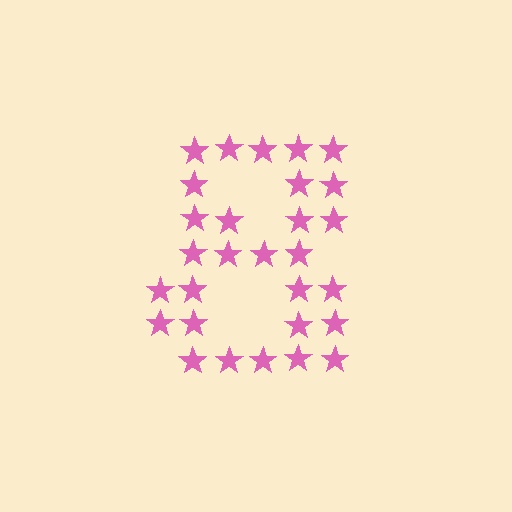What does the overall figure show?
The overall figure shows the digit 8.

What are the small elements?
The small elements are stars.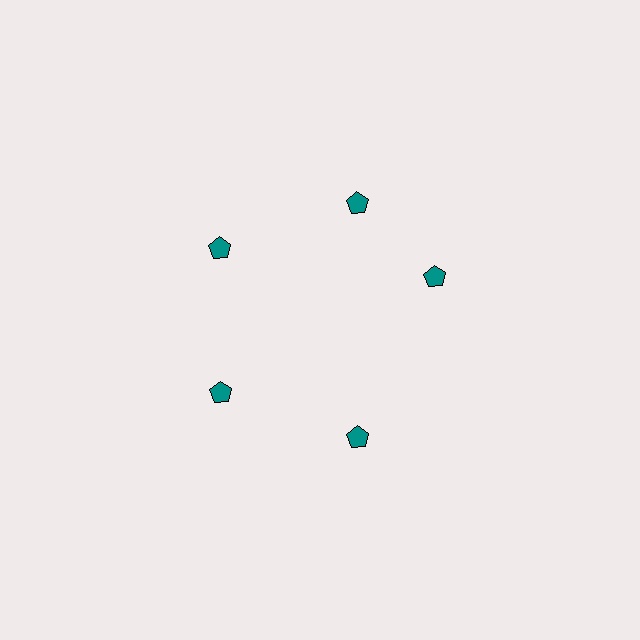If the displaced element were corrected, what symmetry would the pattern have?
It would have 5-fold rotational symmetry — the pattern would map onto itself every 72 degrees.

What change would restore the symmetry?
The symmetry would be restored by rotating it back into even spacing with its neighbors so that all 5 pentagons sit at equal angles and equal distance from the center.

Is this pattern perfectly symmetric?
No. The 5 teal pentagons are arranged in a ring, but one element near the 3 o'clock position is rotated out of alignment along the ring, breaking the 5-fold rotational symmetry.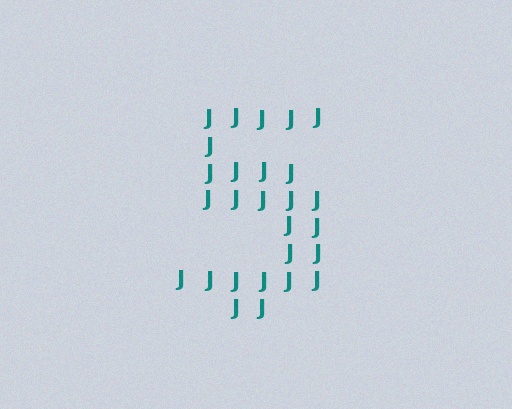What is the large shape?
The large shape is the digit 5.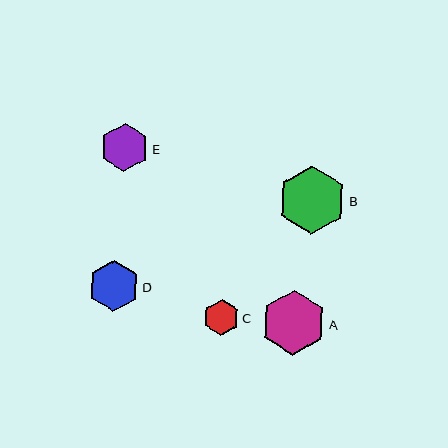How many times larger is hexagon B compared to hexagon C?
Hexagon B is approximately 1.9 times the size of hexagon C.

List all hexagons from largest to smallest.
From largest to smallest: B, A, D, E, C.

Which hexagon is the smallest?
Hexagon C is the smallest with a size of approximately 36 pixels.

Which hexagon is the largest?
Hexagon B is the largest with a size of approximately 68 pixels.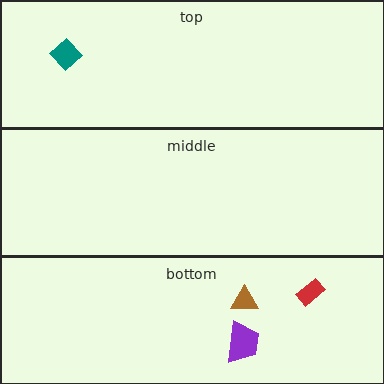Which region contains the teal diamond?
The top region.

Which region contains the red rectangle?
The bottom region.